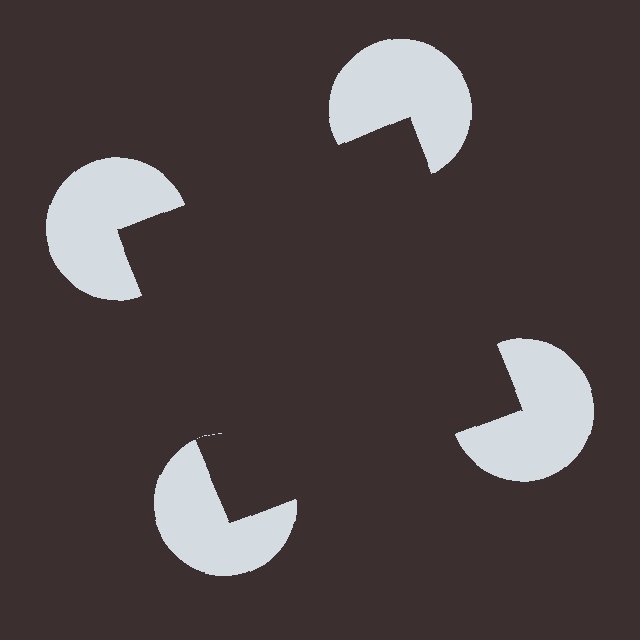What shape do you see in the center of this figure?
An illusory square — its edges are inferred from the aligned wedge cuts in the pac-man discs, not physically drawn.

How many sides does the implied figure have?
4 sides.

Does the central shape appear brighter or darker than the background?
It typically appears slightly darker than the background, even though no actual brightness change is drawn.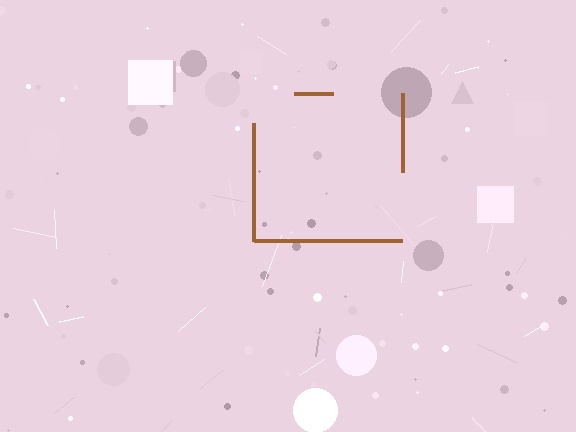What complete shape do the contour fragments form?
The contour fragments form a square.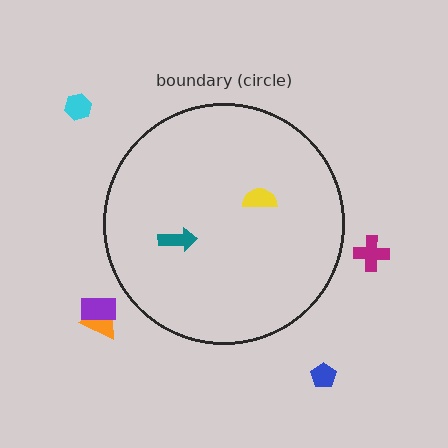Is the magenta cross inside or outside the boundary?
Outside.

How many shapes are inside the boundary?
2 inside, 5 outside.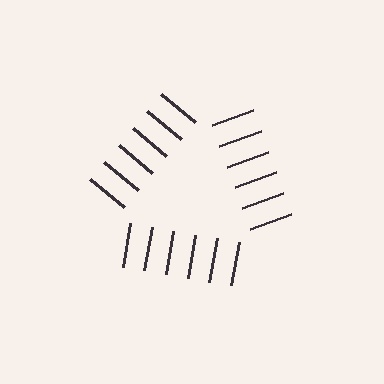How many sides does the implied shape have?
3 sides — the line-ends trace a triangle.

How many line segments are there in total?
18 — 6 along each of the 3 edges.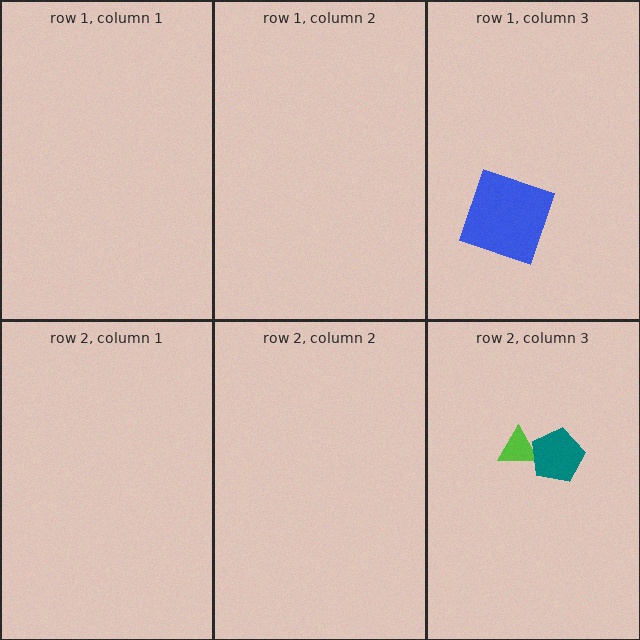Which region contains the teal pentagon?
The row 2, column 3 region.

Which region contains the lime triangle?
The row 2, column 3 region.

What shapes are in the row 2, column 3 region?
The lime triangle, the teal pentagon.